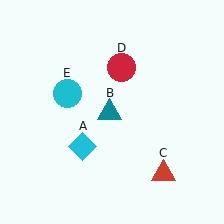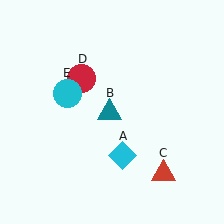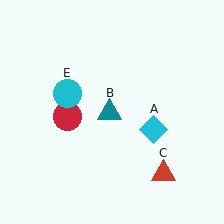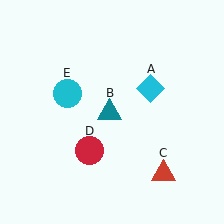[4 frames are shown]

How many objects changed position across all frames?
2 objects changed position: cyan diamond (object A), red circle (object D).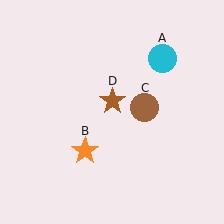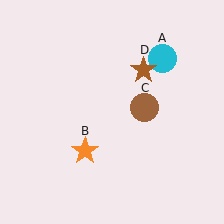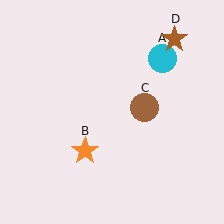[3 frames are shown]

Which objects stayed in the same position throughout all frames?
Cyan circle (object A) and orange star (object B) and brown circle (object C) remained stationary.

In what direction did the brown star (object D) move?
The brown star (object D) moved up and to the right.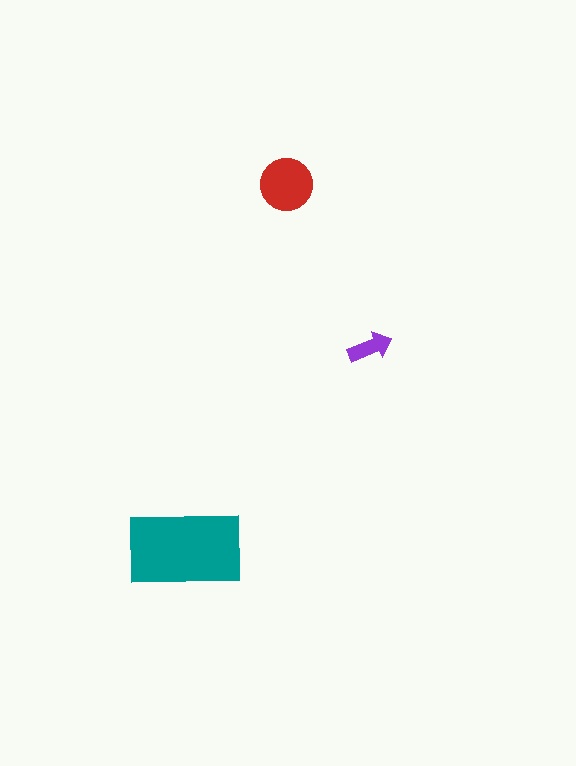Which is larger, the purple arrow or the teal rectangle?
The teal rectangle.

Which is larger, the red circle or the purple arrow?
The red circle.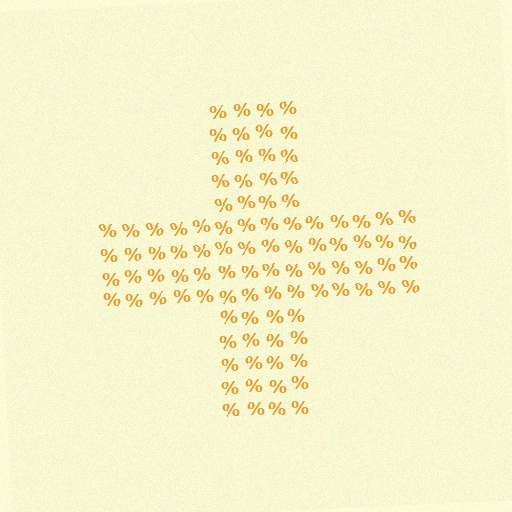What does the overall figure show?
The overall figure shows a cross.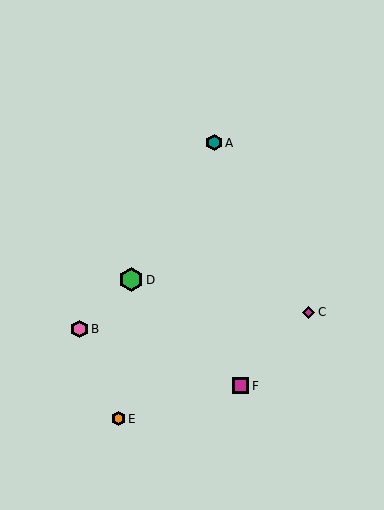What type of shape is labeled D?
Shape D is a green hexagon.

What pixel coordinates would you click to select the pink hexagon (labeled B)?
Click at (79, 329) to select the pink hexagon B.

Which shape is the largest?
The green hexagon (labeled D) is the largest.